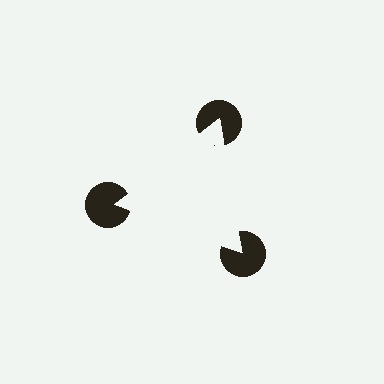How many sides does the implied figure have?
3 sides.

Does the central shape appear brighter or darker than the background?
It typically appears slightly brighter than the background, even though no actual brightness change is drawn.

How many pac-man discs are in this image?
There are 3 — one at each vertex of the illusory triangle.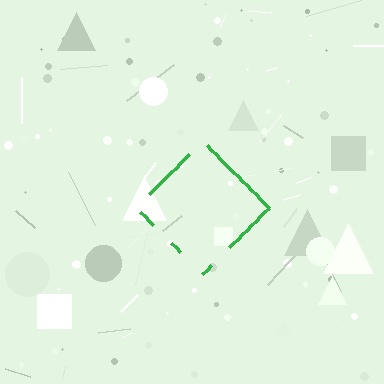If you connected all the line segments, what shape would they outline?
They would outline a diamond.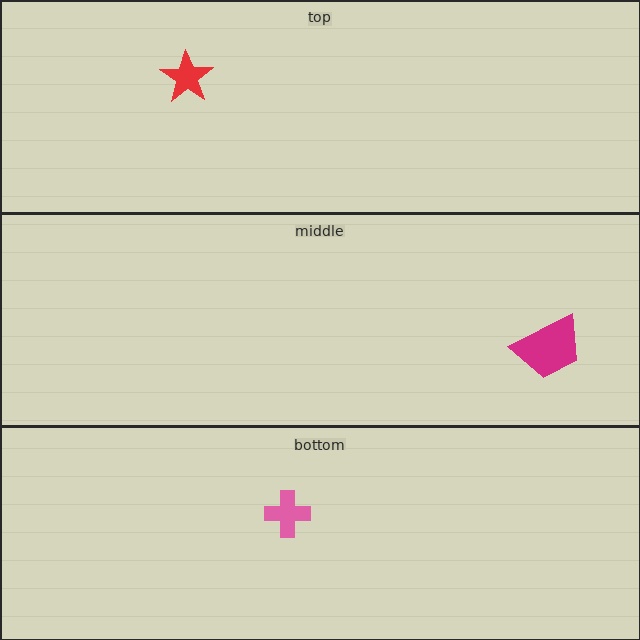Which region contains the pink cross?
The bottom region.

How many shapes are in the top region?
1.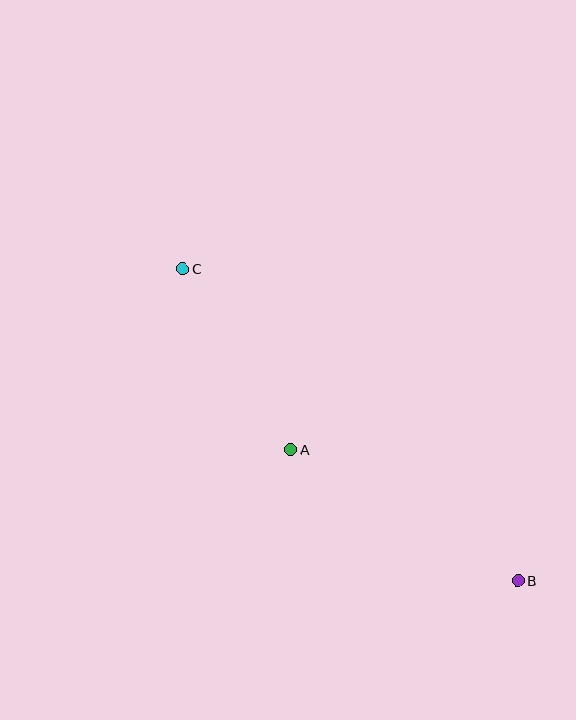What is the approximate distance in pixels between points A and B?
The distance between A and B is approximately 262 pixels.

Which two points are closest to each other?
Points A and C are closest to each other.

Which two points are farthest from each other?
Points B and C are farthest from each other.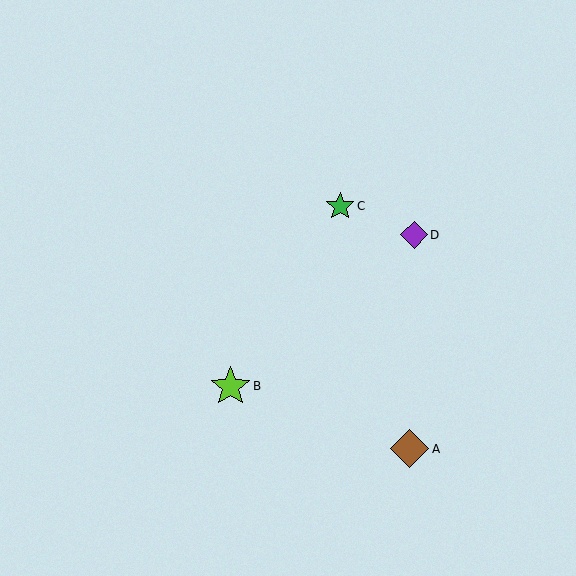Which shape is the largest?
The lime star (labeled B) is the largest.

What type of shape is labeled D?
Shape D is a purple diamond.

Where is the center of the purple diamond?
The center of the purple diamond is at (414, 235).